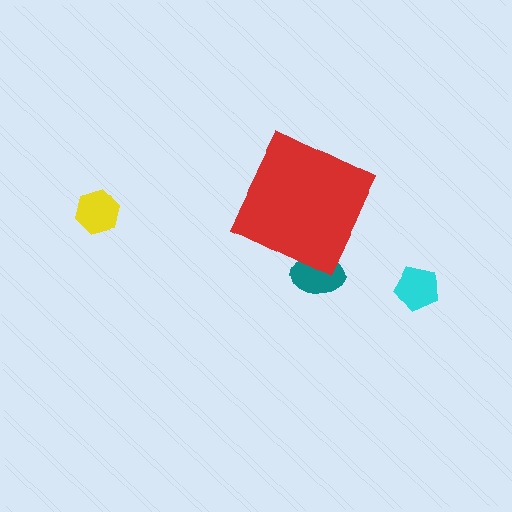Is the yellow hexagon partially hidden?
No, the yellow hexagon is fully visible.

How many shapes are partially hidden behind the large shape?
1 shape is partially hidden.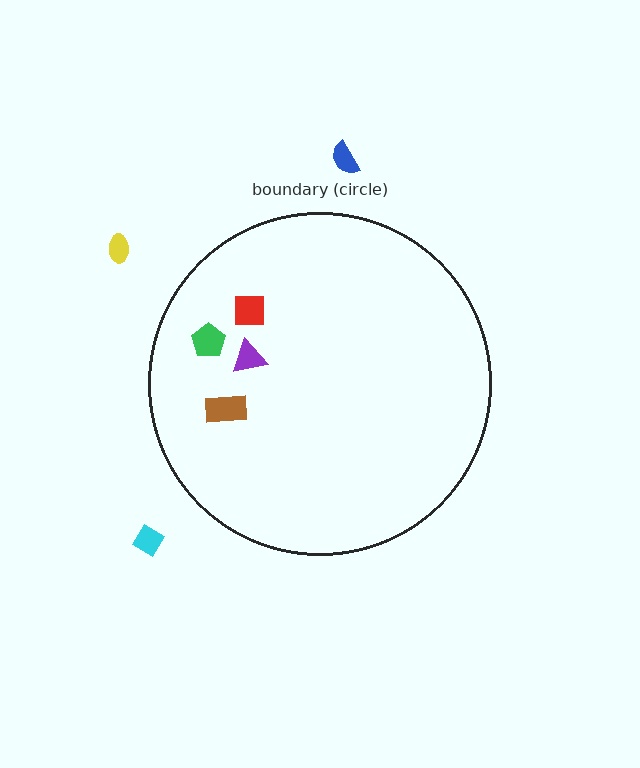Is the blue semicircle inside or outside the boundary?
Outside.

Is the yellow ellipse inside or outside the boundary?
Outside.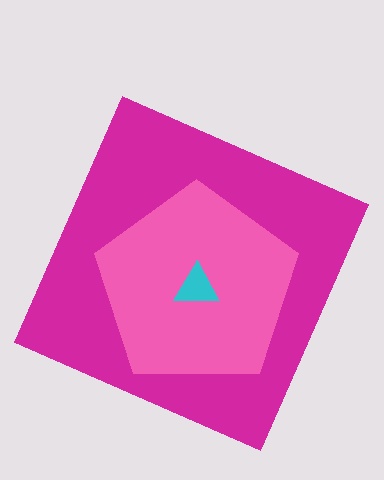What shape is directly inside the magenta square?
The pink pentagon.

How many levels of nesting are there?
3.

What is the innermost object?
The cyan triangle.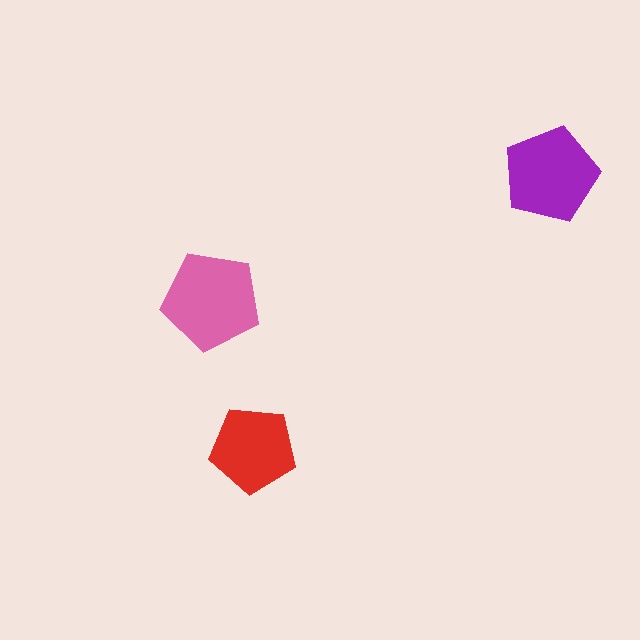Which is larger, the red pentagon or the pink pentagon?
The pink one.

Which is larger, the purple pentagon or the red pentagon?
The purple one.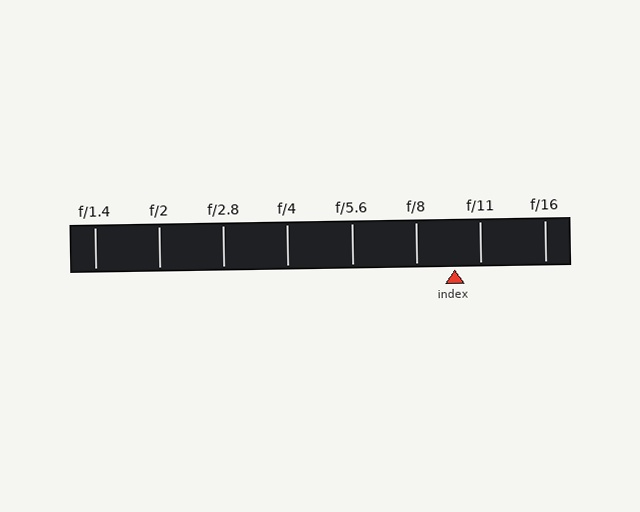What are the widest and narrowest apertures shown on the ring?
The widest aperture shown is f/1.4 and the narrowest is f/16.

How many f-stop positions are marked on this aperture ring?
There are 8 f-stop positions marked.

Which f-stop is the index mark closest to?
The index mark is closest to f/11.